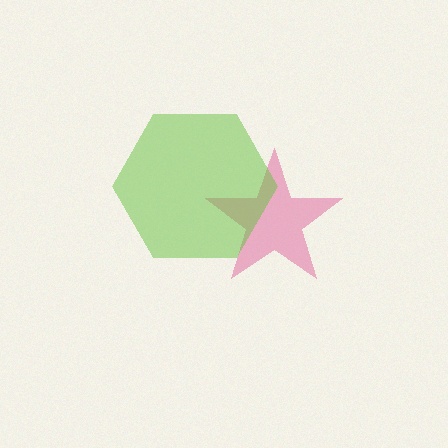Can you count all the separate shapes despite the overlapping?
Yes, there are 2 separate shapes.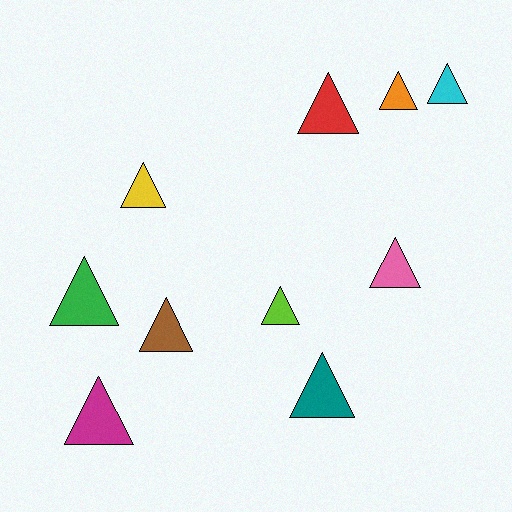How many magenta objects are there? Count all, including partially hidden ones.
There is 1 magenta object.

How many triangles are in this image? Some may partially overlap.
There are 10 triangles.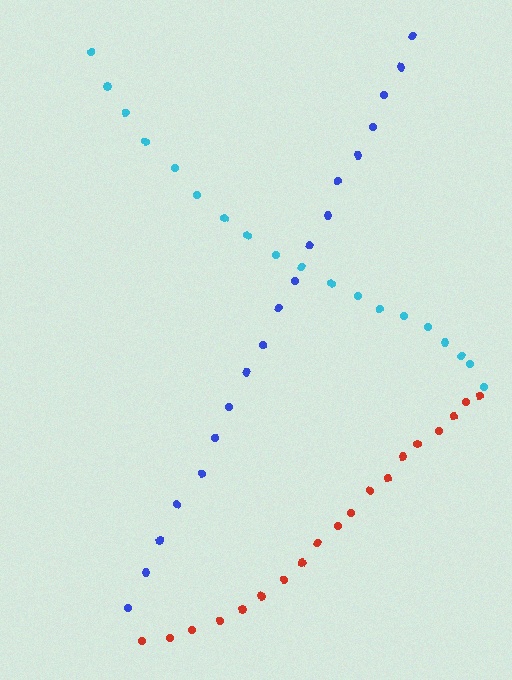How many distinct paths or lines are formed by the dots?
There are 3 distinct paths.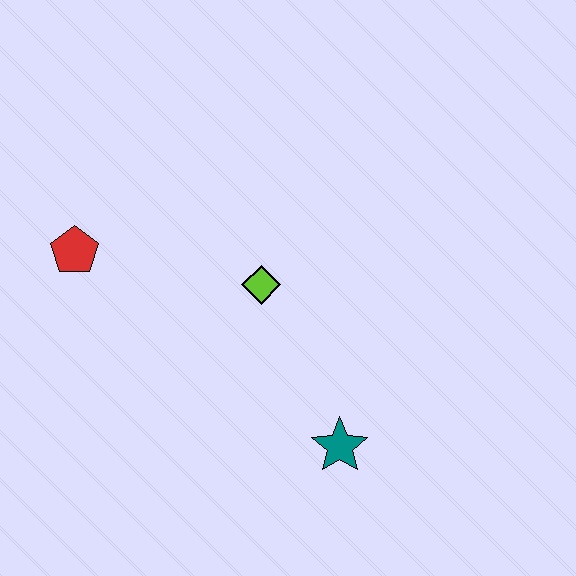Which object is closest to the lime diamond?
The teal star is closest to the lime diamond.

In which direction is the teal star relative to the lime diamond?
The teal star is below the lime diamond.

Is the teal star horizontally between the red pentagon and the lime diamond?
No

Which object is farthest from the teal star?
The red pentagon is farthest from the teal star.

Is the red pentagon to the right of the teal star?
No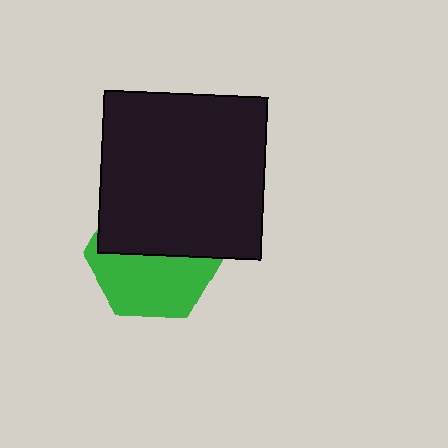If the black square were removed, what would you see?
You would see the complete green hexagon.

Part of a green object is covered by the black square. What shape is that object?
It is a hexagon.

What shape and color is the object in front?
The object in front is a black square.